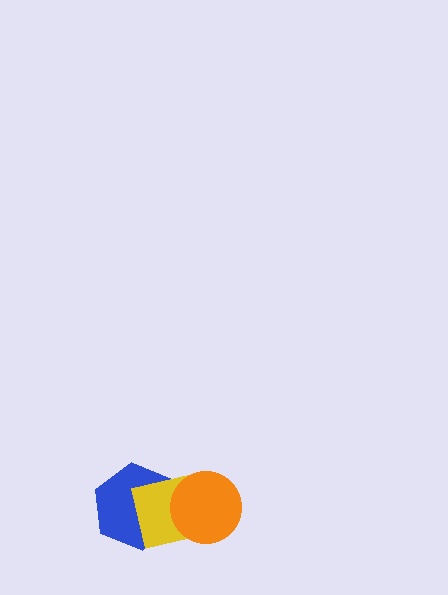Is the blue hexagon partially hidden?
Yes, it is partially covered by another shape.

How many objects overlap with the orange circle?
2 objects overlap with the orange circle.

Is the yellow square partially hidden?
Yes, it is partially covered by another shape.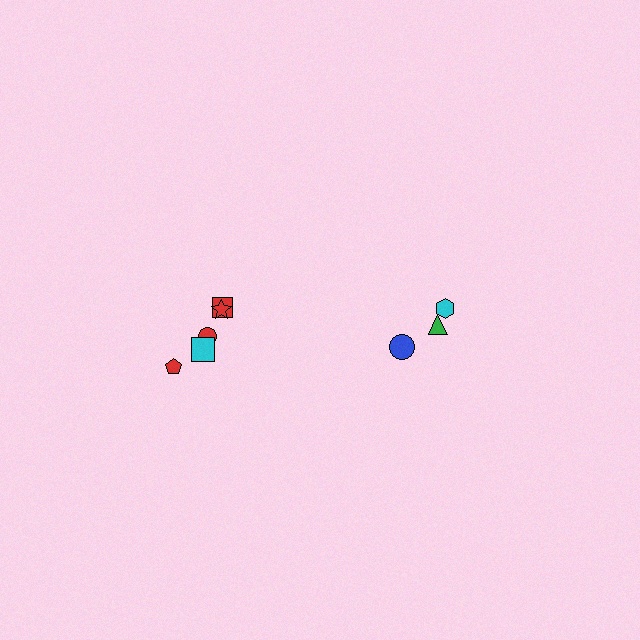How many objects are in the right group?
There are 3 objects.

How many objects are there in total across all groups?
There are 8 objects.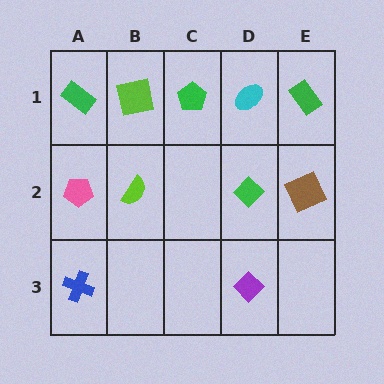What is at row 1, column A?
A green rectangle.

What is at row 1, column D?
A cyan ellipse.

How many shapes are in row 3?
2 shapes.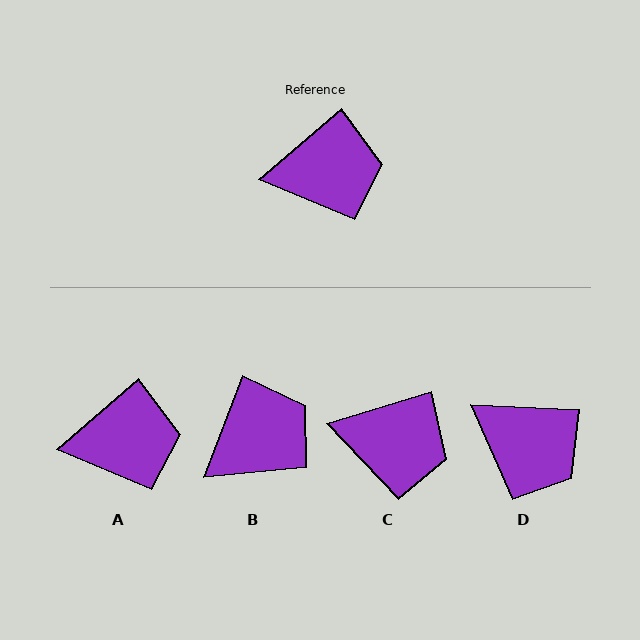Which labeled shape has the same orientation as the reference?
A.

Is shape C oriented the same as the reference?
No, it is off by about 24 degrees.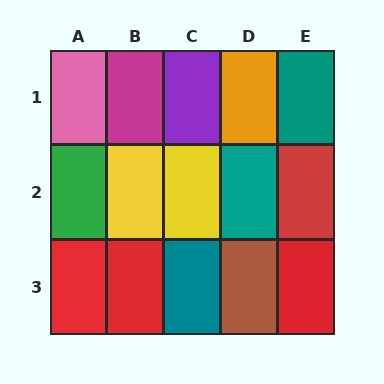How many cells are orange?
1 cell is orange.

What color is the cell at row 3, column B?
Red.